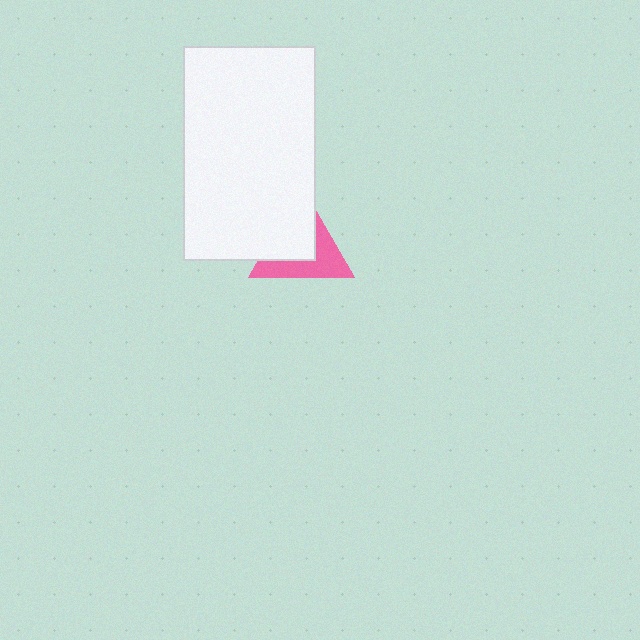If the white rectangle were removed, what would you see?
You would see the complete pink triangle.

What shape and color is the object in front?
The object in front is a white rectangle.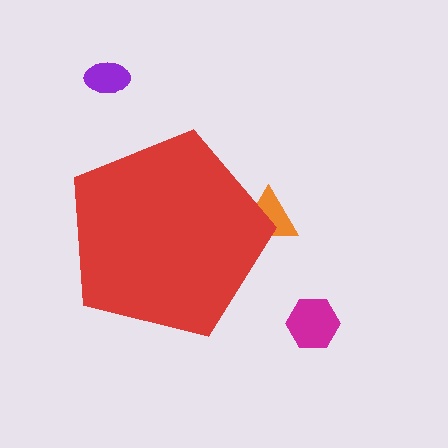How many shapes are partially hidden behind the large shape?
1 shape is partially hidden.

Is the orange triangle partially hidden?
Yes, the orange triangle is partially hidden behind the red pentagon.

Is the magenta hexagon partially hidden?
No, the magenta hexagon is fully visible.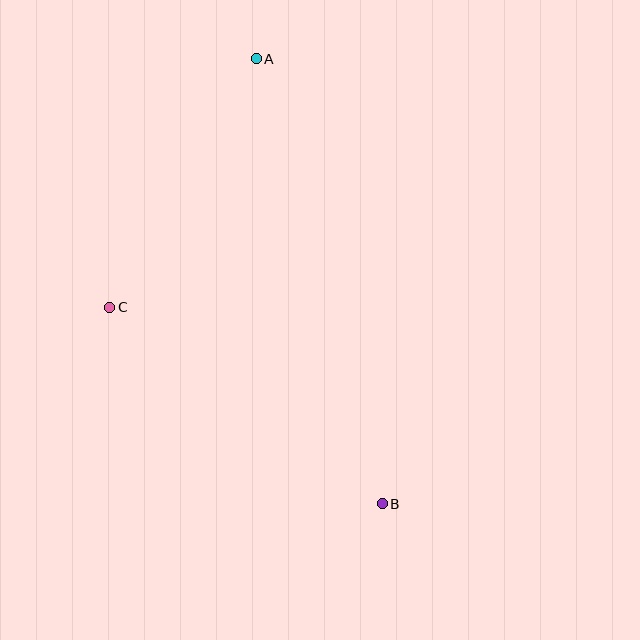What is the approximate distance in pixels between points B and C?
The distance between B and C is approximately 336 pixels.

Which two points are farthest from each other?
Points A and B are farthest from each other.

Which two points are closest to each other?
Points A and C are closest to each other.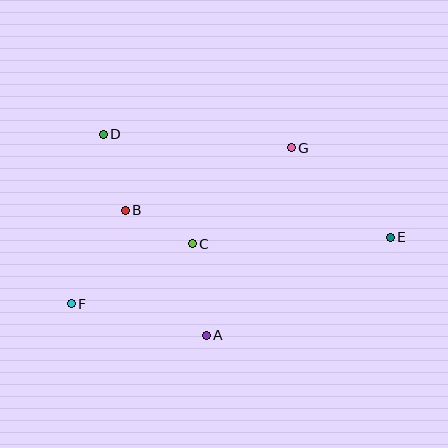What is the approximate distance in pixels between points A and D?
The distance between A and D is approximately 226 pixels.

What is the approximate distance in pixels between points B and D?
The distance between B and D is approximately 79 pixels.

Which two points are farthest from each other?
Points E and F are farthest from each other.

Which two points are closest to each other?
Points B and C are closest to each other.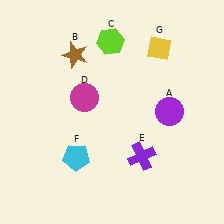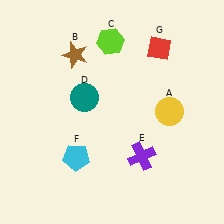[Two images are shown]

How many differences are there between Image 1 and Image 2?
There are 3 differences between the two images.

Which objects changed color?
A changed from purple to yellow. D changed from magenta to teal. G changed from yellow to red.